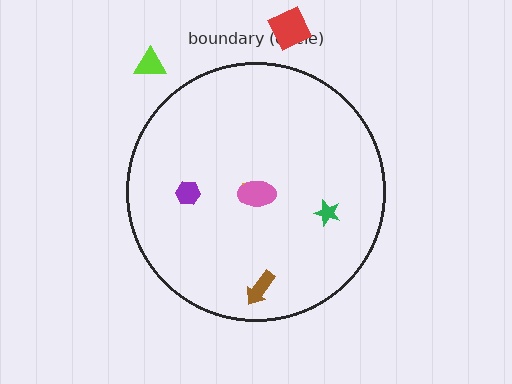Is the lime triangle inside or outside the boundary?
Outside.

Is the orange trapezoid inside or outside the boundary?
Inside.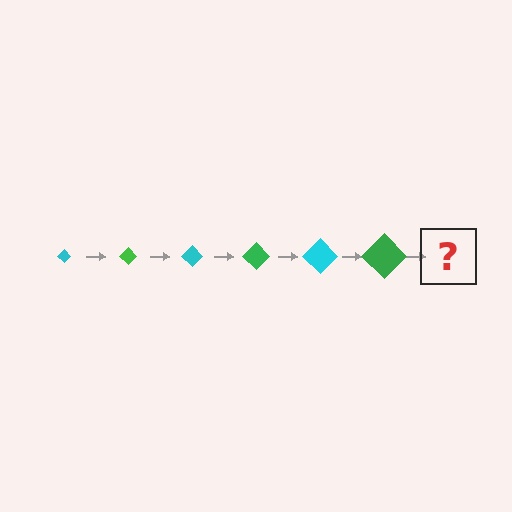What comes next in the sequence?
The next element should be a cyan diamond, larger than the previous one.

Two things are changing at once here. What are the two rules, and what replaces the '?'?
The two rules are that the diamond grows larger each step and the color cycles through cyan and green. The '?' should be a cyan diamond, larger than the previous one.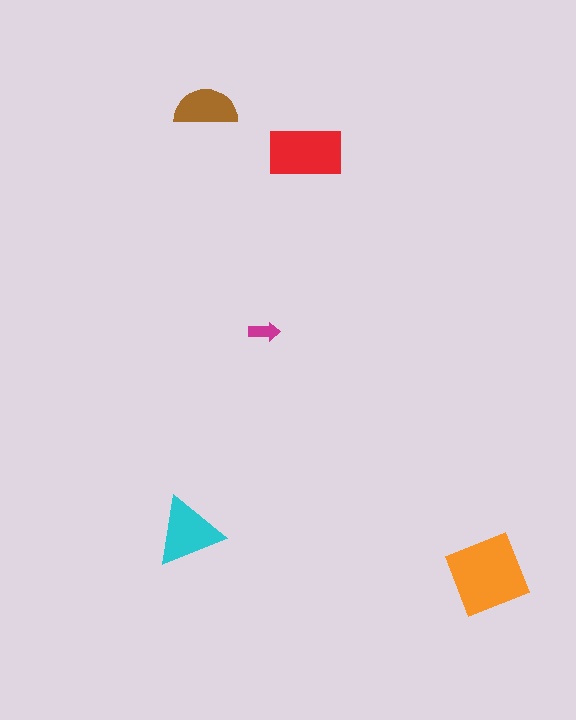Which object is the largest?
The orange square.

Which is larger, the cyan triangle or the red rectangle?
The red rectangle.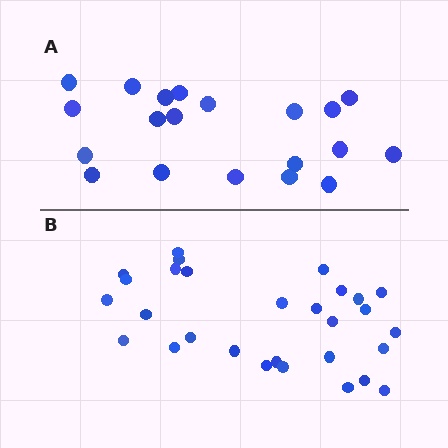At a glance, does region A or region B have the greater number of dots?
Region B (the bottom region) has more dots.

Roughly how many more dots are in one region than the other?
Region B has roughly 8 or so more dots than region A.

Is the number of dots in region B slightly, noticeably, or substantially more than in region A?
Region B has substantially more. The ratio is roughly 1.4 to 1.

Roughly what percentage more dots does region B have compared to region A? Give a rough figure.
About 45% more.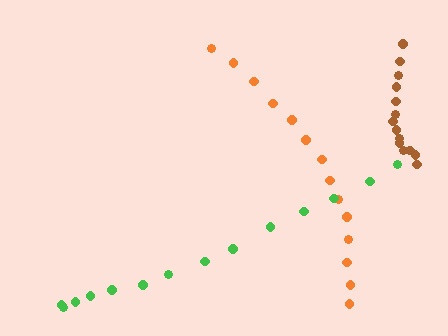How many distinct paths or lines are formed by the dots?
There are 3 distinct paths.